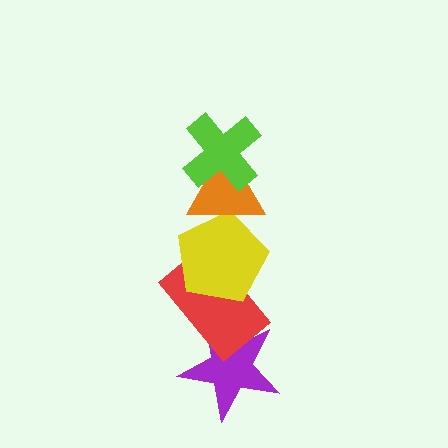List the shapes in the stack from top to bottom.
From top to bottom: the lime cross, the orange triangle, the yellow pentagon, the red rectangle, the purple star.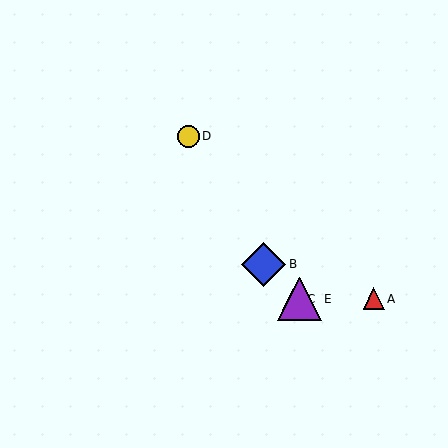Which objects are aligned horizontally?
Objects A, C, E are aligned horizontally.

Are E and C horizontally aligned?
Yes, both are at y≈299.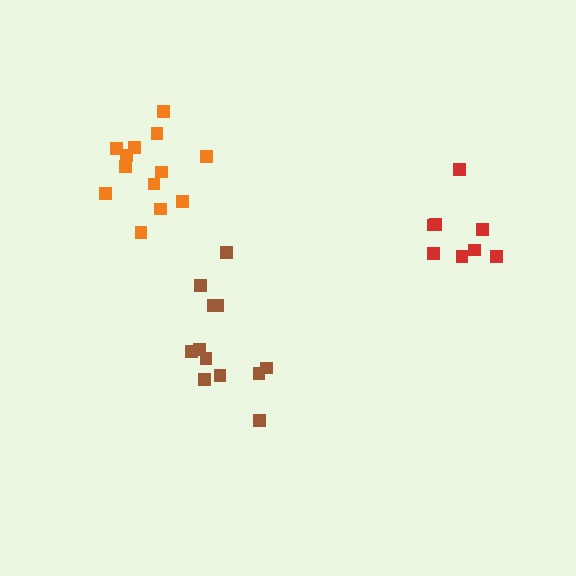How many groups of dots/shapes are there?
There are 3 groups.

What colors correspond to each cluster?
The clusters are colored: brown, red, orange.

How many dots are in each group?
Group 1: 12 dots, Group 2: 8 dots, Group 3: 13 dots (33 total).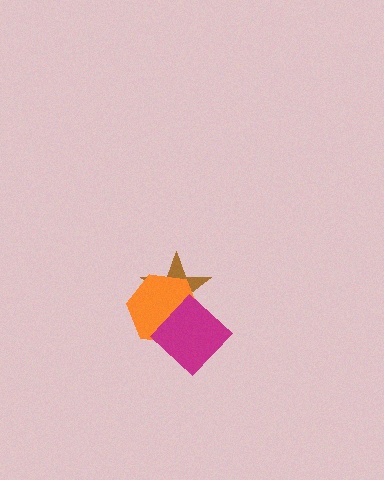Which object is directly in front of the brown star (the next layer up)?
The orange hexagon is directly in front of the brown star.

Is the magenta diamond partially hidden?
No, no other shape covers it.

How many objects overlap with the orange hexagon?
2 objects overlap with the orange hexagon.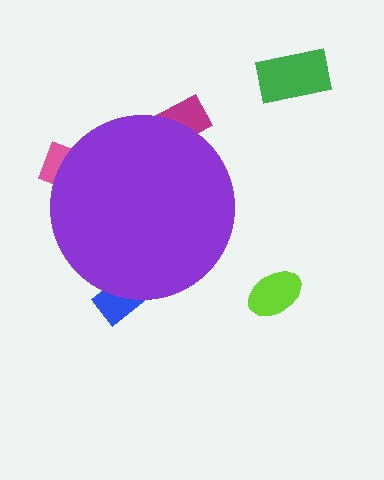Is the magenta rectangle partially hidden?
Yes, the magenta rectangle is partially hidden behind the purple circle.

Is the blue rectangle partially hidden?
Yes, the blue rectangle is partially hidden behind the purple circle.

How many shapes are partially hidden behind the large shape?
3 shapes are partially hidden.